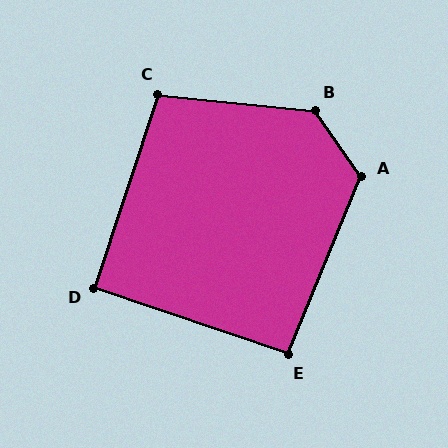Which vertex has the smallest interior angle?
D, at approximately 90 degrees.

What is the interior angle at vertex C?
Approximately 102 degrees (obtuse).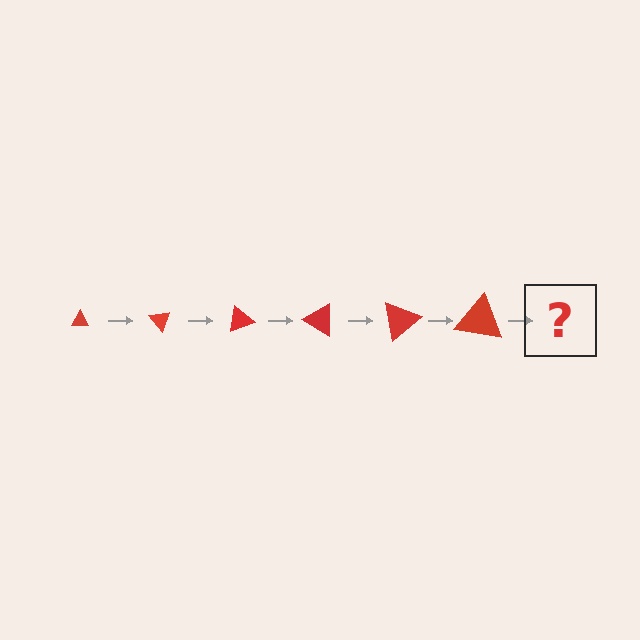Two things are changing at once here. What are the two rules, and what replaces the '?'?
The two rules are that the triangle grows larger each step and it rotates 50 degrees each step. The '?' should be a triangle, larger than the previous one and rotated 300 degrees from the start.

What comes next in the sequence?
The next element should be a triangle, larger than the previous one and rotated 300 degrees from the start.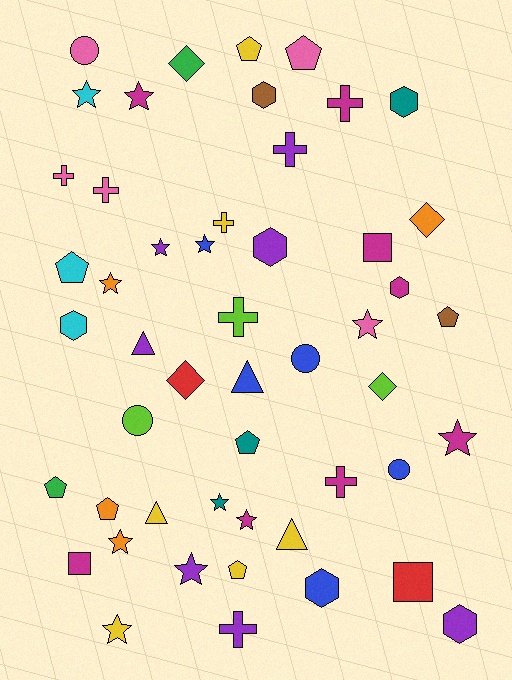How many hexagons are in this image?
There are 7 hexagons.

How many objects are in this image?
There are 50 objects.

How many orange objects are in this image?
There are 4 orange objects.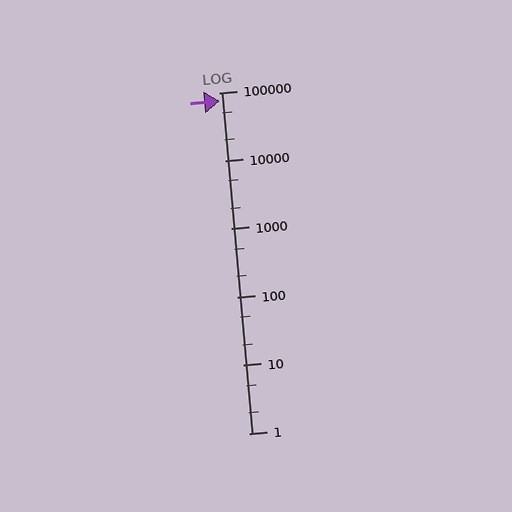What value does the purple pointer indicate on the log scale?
The pointer indicates approximately 74000.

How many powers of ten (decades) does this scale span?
The scale spans 5 decades, from 1 to 100000.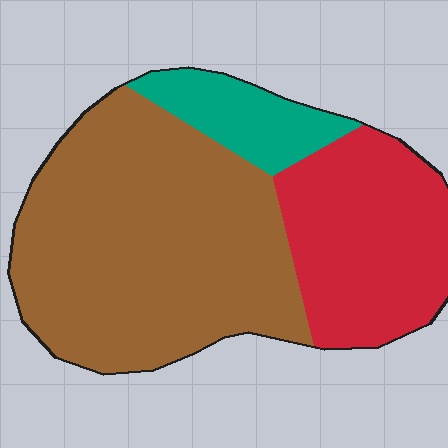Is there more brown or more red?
Brown.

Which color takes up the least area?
Teal, at roughly 10%.